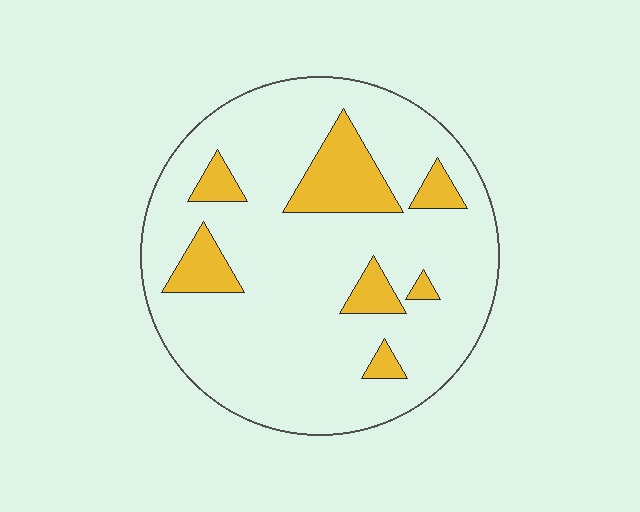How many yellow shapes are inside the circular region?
7.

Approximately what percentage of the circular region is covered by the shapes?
Approximately 15%.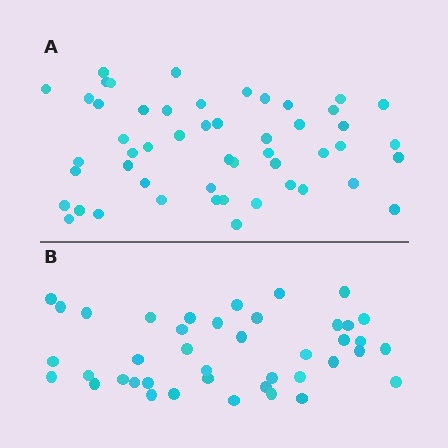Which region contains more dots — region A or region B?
Region A (the top region) has more dots.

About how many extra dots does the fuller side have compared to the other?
Region A has roughly 10 or so more dots than region B.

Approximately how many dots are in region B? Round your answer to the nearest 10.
About 40 dots. (The exact count is 41, which rounds to 40.)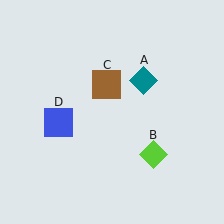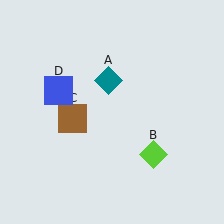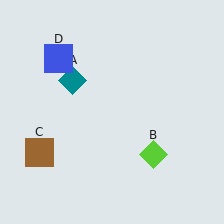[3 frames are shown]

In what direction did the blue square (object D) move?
The blue square (object D) moved up.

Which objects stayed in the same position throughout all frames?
Lime diamond (object B) remained stationary.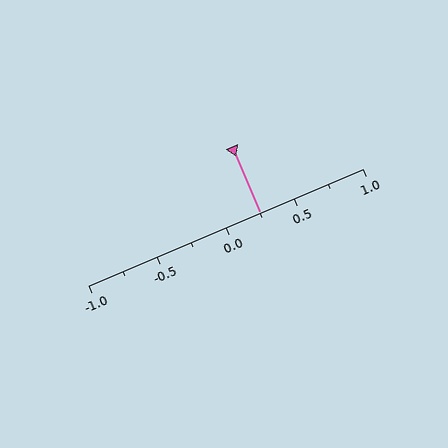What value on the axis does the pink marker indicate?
The marker indicates approximately 0.25.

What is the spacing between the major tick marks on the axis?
The major ticks are spaced 0.5 apart.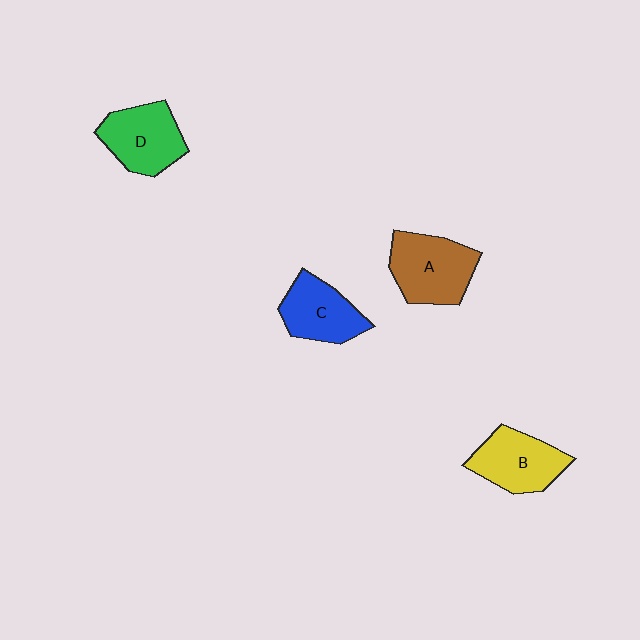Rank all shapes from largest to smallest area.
From largest to smallest: A (brown), D (green), B (yellow), C (blue).